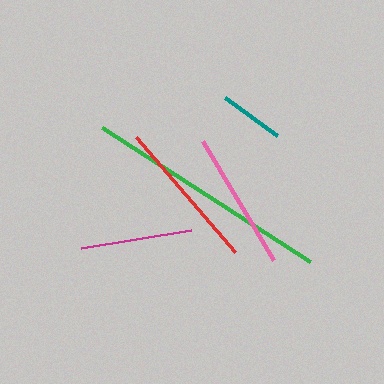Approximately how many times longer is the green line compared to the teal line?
The green line is approximately 3.8 times the length of the teal line.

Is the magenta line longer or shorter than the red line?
The red line is longer than the magenta line.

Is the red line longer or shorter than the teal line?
The red line is longer than the teal line.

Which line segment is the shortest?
The teal line is the shortest at approximately 65 pixels.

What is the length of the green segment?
The green segment is approximately 247 pixels long.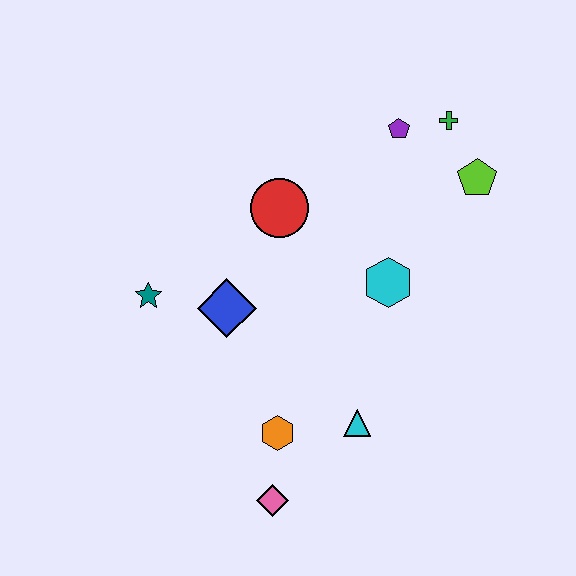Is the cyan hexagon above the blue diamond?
Yes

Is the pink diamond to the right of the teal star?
Yes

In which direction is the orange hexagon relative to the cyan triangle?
The orange hexagon is to the left of the cyan triangle.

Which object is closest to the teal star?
The blue diamond is closest to the teal star.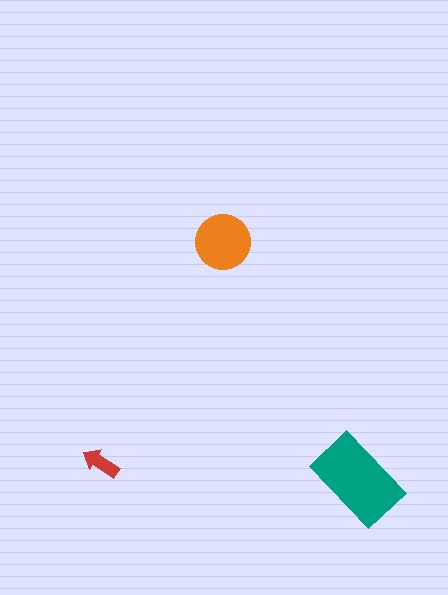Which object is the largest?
The teal rectangle.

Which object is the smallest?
The red arrow.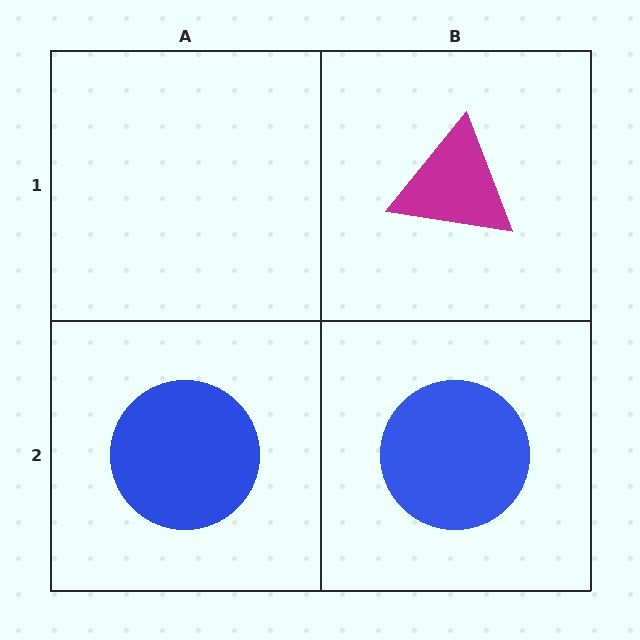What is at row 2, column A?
A blue circle.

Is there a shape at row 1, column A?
No, that cell is empty.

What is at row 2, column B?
A blue circle.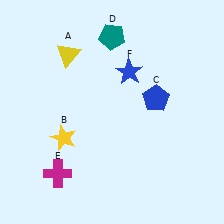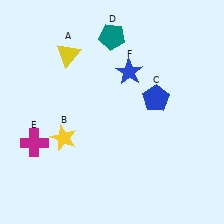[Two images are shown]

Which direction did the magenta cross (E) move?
The magenta cross (E) moved up.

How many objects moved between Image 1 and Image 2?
1 object moved between the two images.